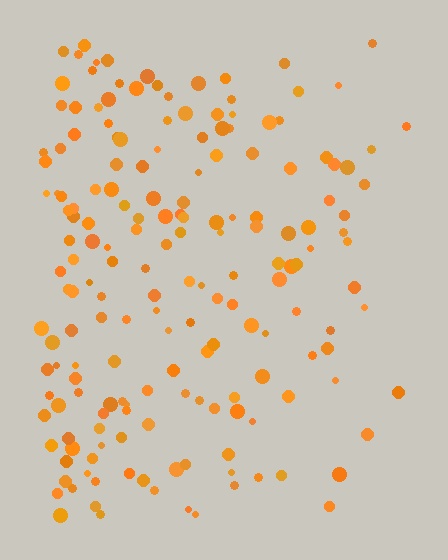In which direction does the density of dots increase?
From right to left, with the left side densest.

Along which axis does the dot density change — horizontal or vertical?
Horizontal.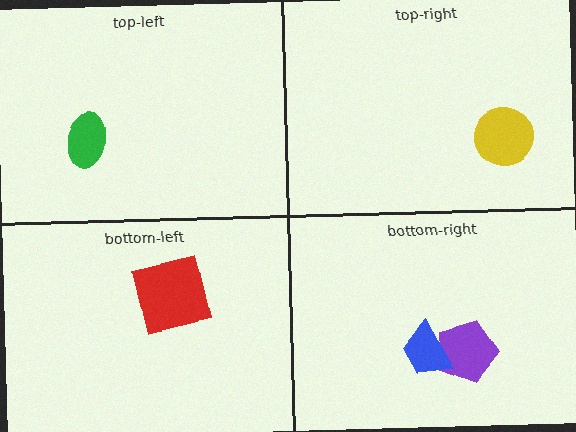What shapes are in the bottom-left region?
The red square.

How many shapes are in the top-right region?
1.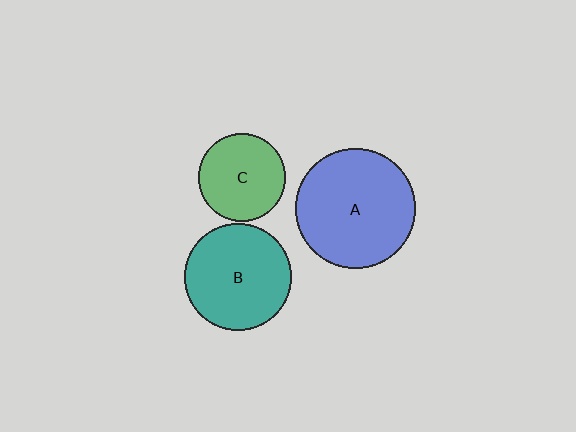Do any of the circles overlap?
No, none of the circles overlap.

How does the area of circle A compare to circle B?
Approximately 1.3 times.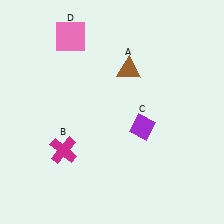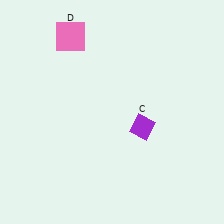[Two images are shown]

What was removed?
The brown triangle (A), the magenta cross (B) were removed in Image 2.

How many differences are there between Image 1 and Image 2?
There are 2 differences between the two images.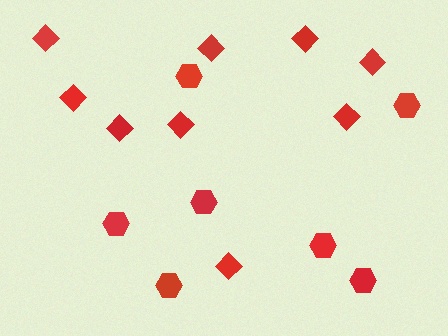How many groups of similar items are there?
There are 2 groups: one group of hexagons (7) and one group of diamonds (9).